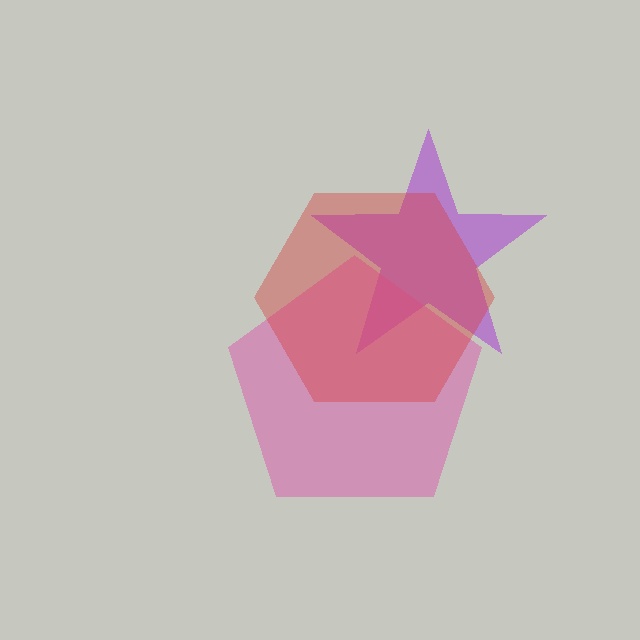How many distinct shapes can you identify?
There are 3 distinct shapes: a purple star, a pink pentagon, a red hexagon.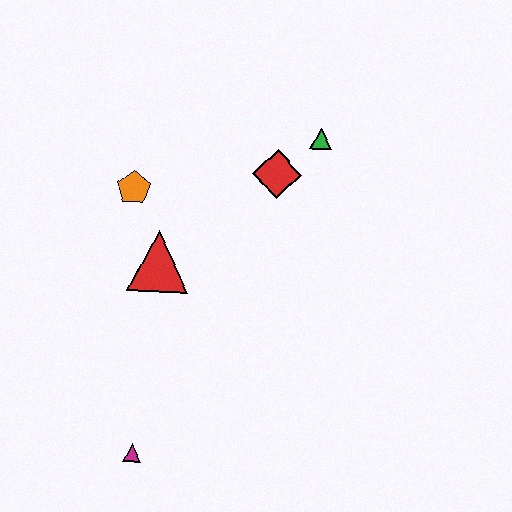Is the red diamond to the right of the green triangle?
No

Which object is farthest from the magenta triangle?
The green triangle is farthest from the magenta triangle.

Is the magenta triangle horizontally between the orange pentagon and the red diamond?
Yes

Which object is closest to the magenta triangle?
The red triangle is closest to the magenta triangle.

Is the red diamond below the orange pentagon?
No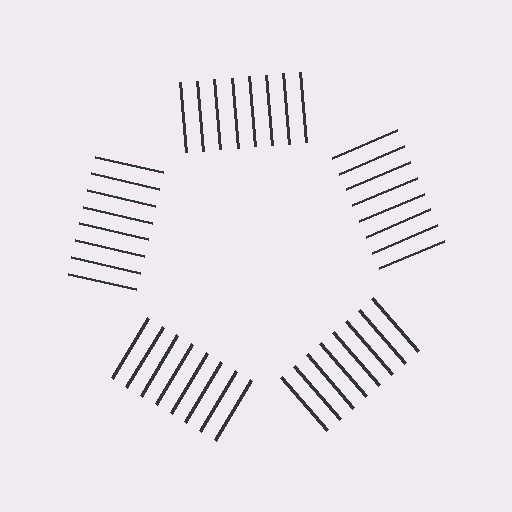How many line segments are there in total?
40 — 8 along each of the 5 edges.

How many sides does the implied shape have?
5 sides — the line-ends trace a pentagon.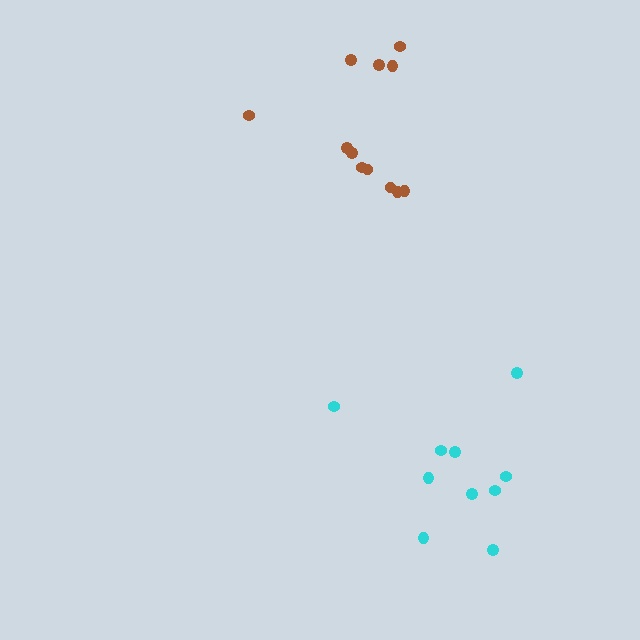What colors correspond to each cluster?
The clusters are colored: cyan, brown.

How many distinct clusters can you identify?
There are 2 distinct clusters.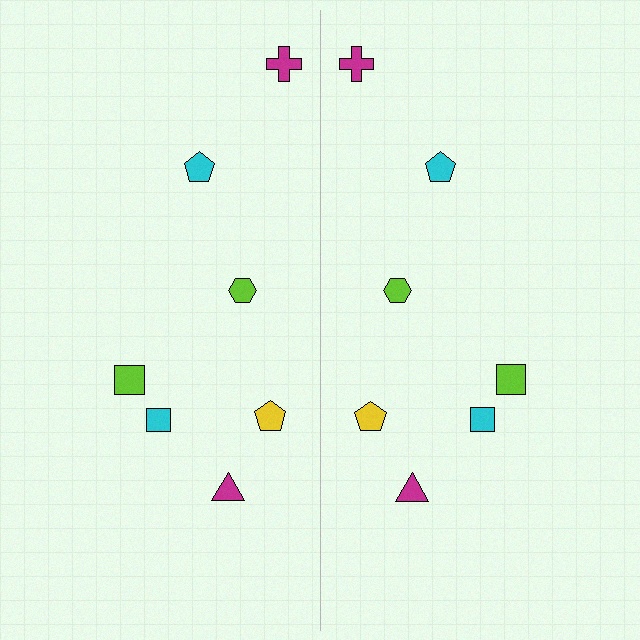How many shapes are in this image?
There are 14 shapes in this image.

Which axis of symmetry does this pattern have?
The pattern has a vertical axis of symmetry running through the center of the image.